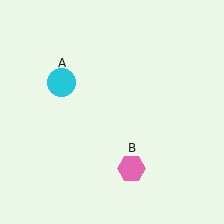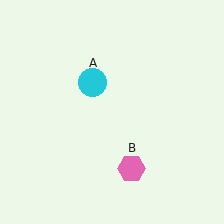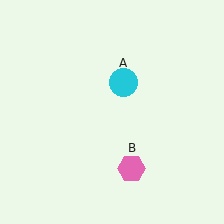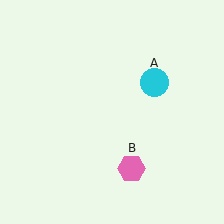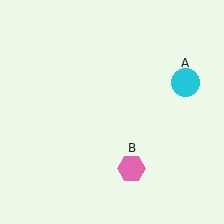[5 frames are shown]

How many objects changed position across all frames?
1 object changed position: cyan circle (object A).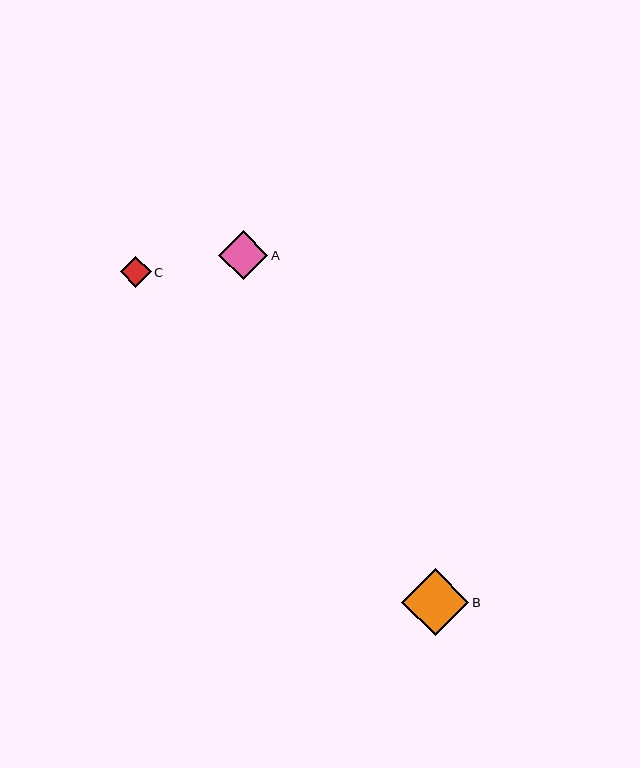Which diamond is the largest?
Diamond B is the largest with a size of approximately 67 pixels.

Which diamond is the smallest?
Diamond C is the smallest with a size of approximately 31 pixels.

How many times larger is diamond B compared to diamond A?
Diamond B is approximately 1.4 times the size of diamond A.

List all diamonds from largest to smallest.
From largest to smallest: B, A, C.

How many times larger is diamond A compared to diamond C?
Diamond A is approximately 1.6 times the size of diamond C.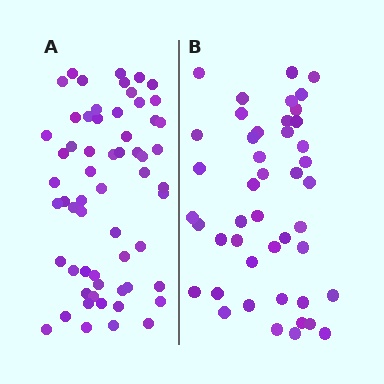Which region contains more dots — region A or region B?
Region A (the left region) has more dots.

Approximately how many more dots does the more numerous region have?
Region A has approximately 15 more dots than region B.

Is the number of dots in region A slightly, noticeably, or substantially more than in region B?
Region A has noticeably more, but not dramatically so. The ratio is roughly 1.3 to 1.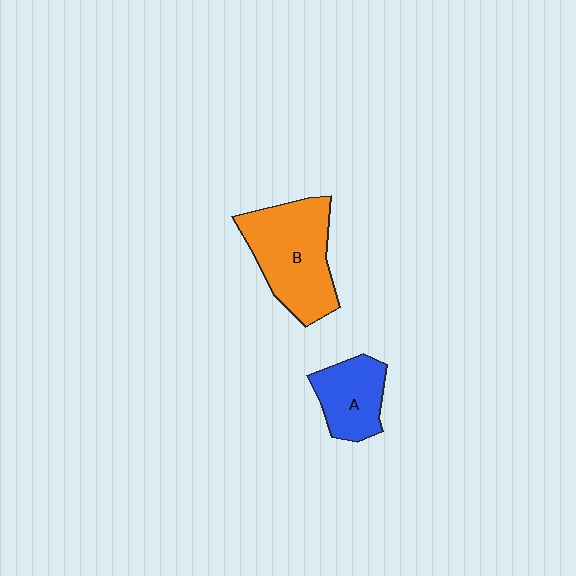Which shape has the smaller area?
Shape A (blue).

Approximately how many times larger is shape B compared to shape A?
Approximately 1.7 times.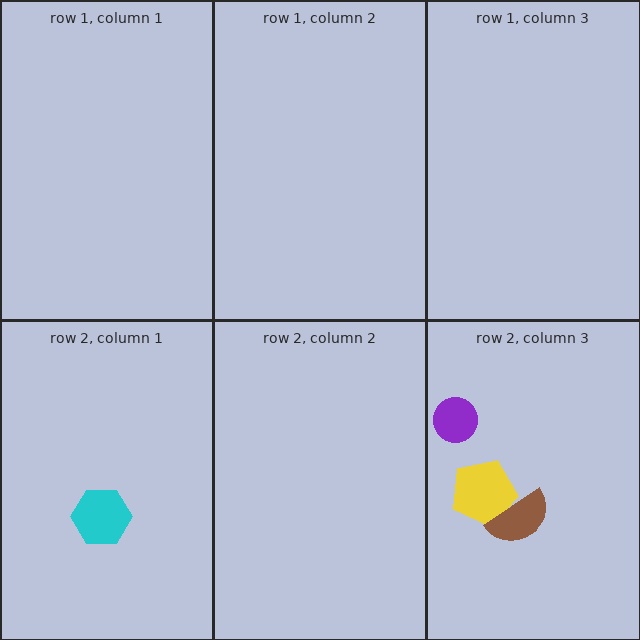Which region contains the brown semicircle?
The row 2, column 3 region.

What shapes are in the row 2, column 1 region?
The cyan hexagon.